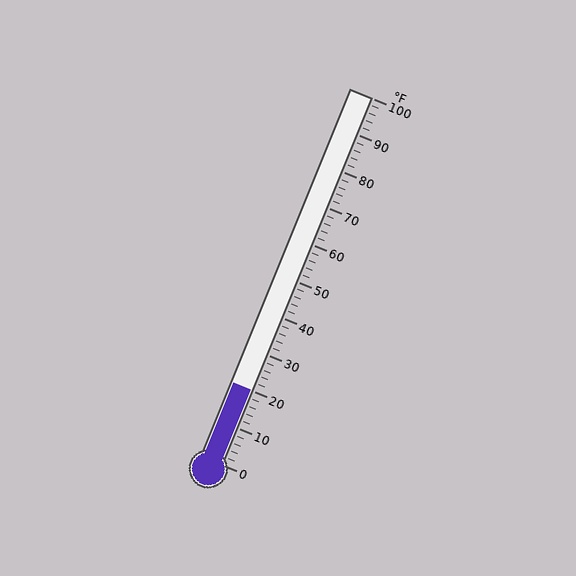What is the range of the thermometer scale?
The thermometer scale ranges from 0°F to 100°F.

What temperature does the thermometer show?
The thermometer shows approximately 20°F.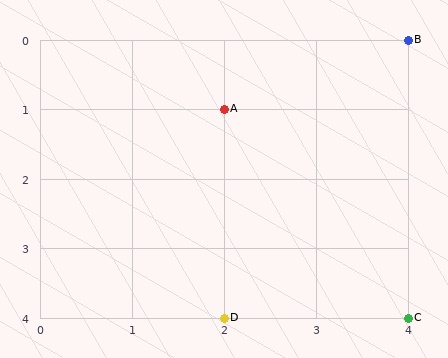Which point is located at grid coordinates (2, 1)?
Point A is at (2, 1).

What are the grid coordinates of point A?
Point A is at grid coordinates (2, 1).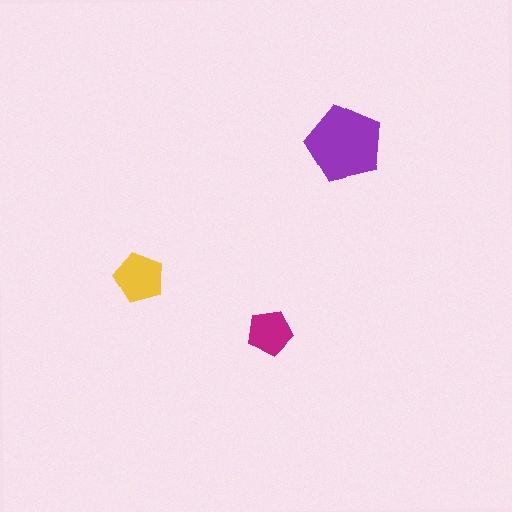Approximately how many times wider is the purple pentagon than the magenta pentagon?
About 1.5 times wider.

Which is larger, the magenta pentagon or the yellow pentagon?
The yellow one.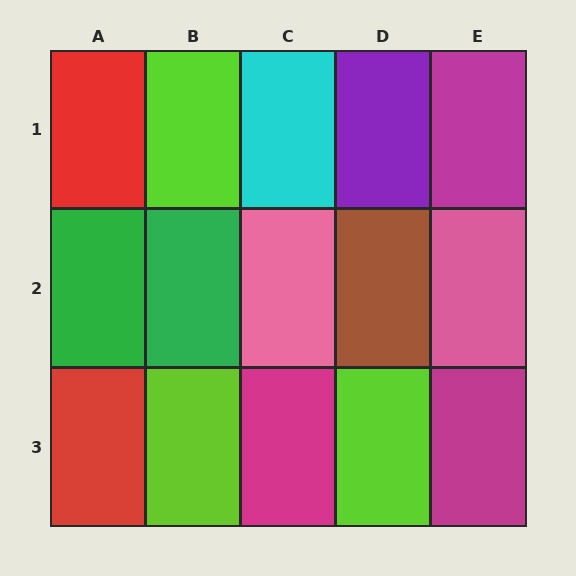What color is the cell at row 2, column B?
Green.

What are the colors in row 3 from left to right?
Red, lime, magenta, lime, magenta.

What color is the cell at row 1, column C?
Cyan.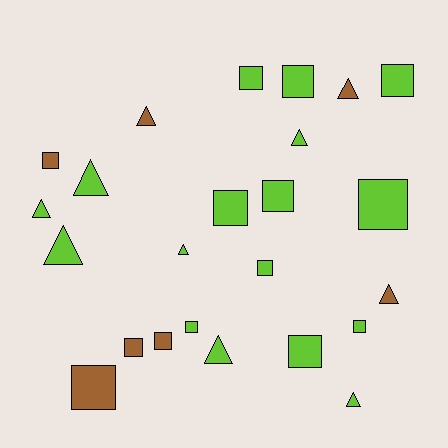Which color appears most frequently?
Lime, with 17 objects.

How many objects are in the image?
There are 24 objects.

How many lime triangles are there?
There are 7 lime triangles.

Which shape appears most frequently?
Square, with 14 objects.